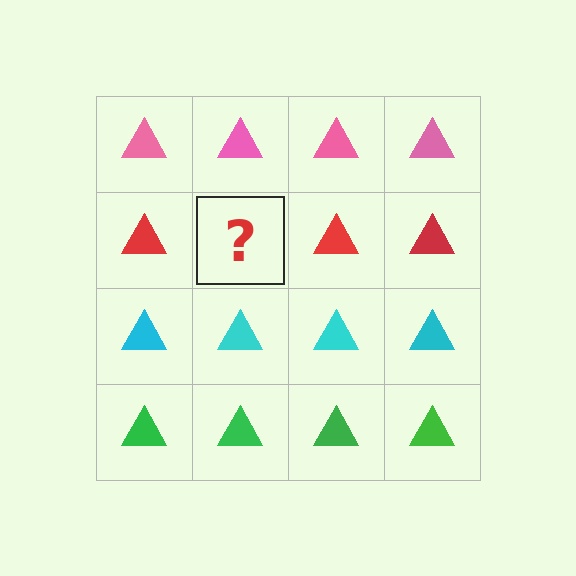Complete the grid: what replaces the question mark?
The question mark should be replaced with a red triangle.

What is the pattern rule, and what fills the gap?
The rule is that each row has a consistent color. The gap should be filled with a red triangle.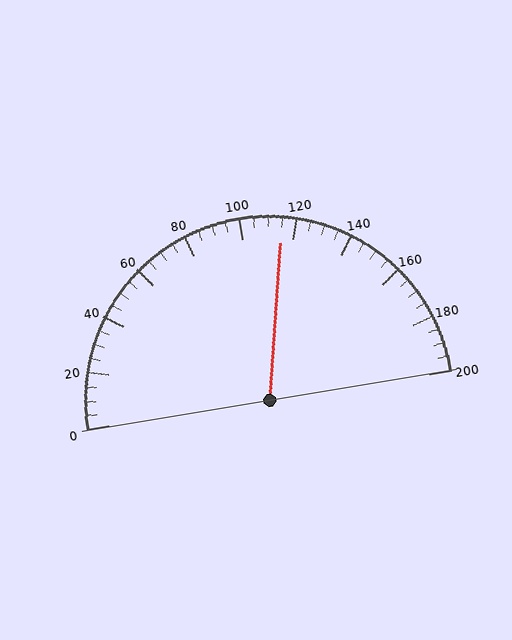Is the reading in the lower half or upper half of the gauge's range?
The reading is in the upper half of the range (0 to 200).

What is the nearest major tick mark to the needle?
The nearest major tick mark is 120.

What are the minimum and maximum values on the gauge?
The gauge ranges from 0 to 200.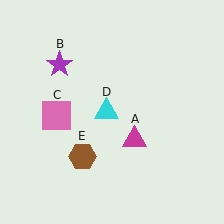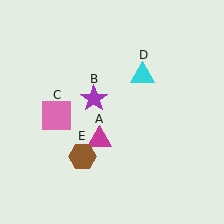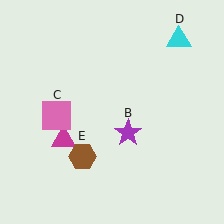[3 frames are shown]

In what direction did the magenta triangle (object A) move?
The magenta triangle (object A) moved left.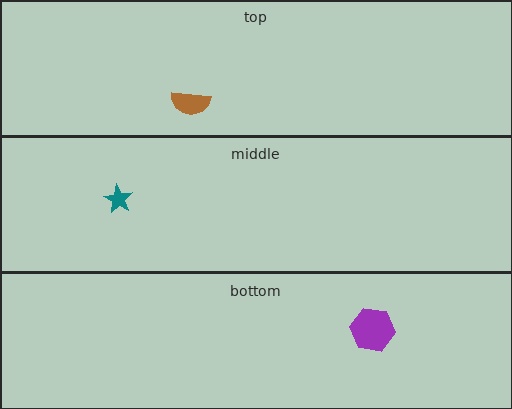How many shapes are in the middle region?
1.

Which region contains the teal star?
The middle region.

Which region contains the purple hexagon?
The bottom region.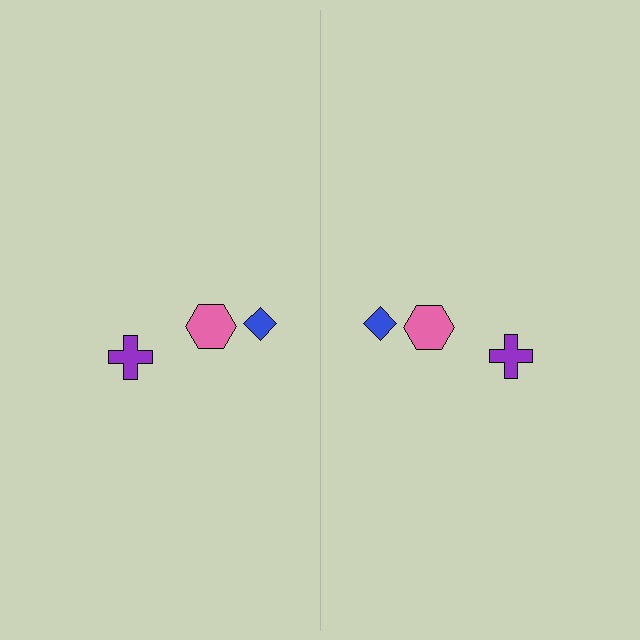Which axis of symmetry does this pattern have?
The pattern has a vertical axis of symmetry running through the center of the image.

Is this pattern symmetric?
Yes, this pattern has bilateral (reflection) symmetry.